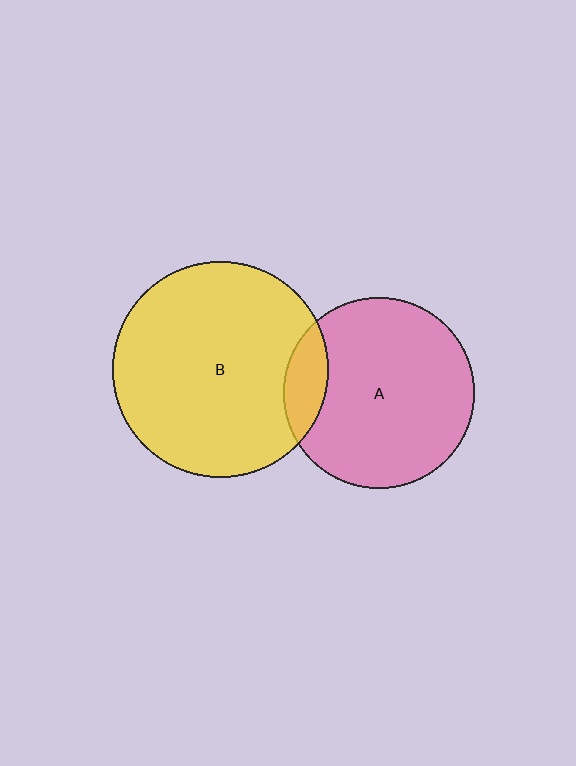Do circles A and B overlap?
Yes.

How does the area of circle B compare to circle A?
Approximately 1.3 times.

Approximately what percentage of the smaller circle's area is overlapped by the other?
Approximately 15%.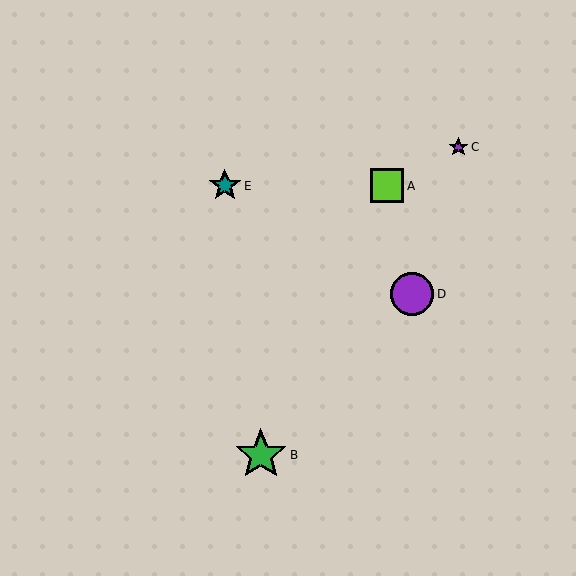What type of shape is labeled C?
Shape C is a purple star.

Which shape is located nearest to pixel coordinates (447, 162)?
The purple star (labeled C) at (458, 147) is nearest to that location.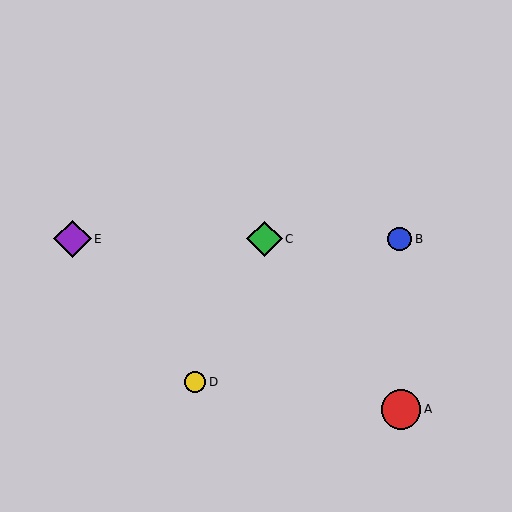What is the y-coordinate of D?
Object D is at y≈382.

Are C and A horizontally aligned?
No, C is at y≈239 and A is at y≈409.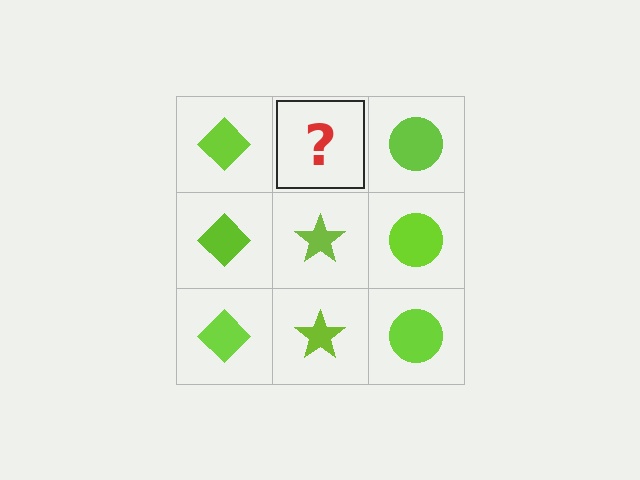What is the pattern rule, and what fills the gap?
The rule is that each column has a consistent shape. The gap should be filled with a lime star.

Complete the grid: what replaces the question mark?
The question mark should be replaced with a lime star.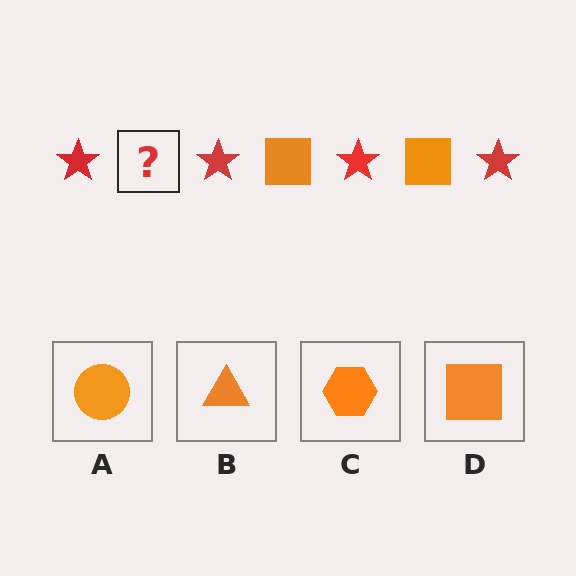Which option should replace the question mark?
Option D.